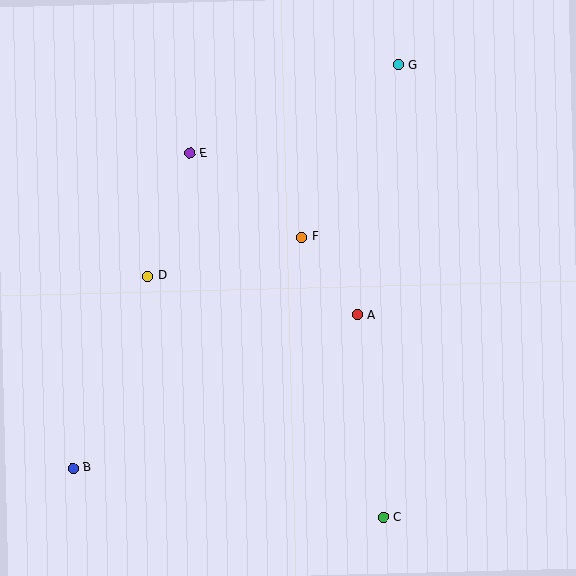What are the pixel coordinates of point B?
Point B is at (73, 468).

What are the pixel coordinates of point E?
Point E is at (190, 153).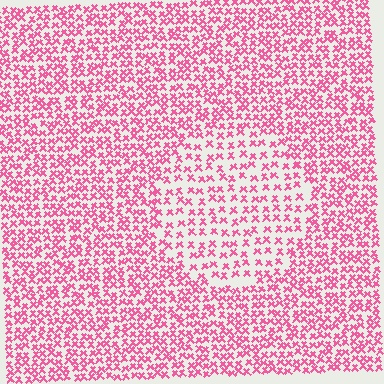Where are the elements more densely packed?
The elements are more densely packed outside the circle boundary.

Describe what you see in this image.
The image contains small pink elements arranged at two different densities. A circle-shaped region is visible where the elements are less densely packed than the surrounding area.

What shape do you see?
I see a circle.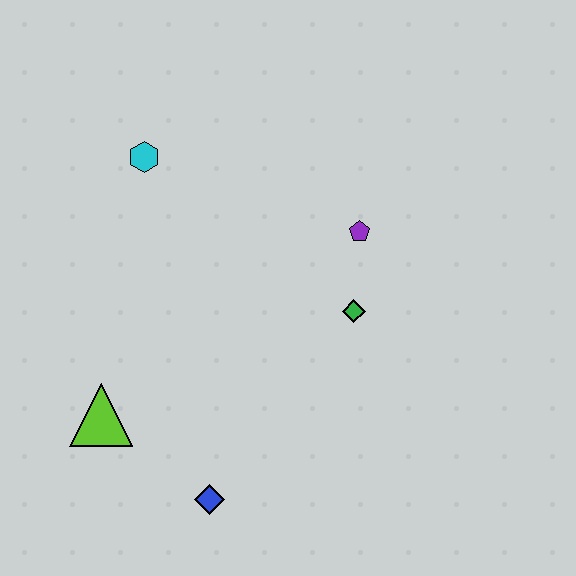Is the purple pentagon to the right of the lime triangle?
Yes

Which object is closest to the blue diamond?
The lime triangle is closest to the blue diamond.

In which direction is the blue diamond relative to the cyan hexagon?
The blue diamond is below the cyan hexagon.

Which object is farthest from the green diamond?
The lime triangle is farthest from the green diamond.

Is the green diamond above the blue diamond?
Yes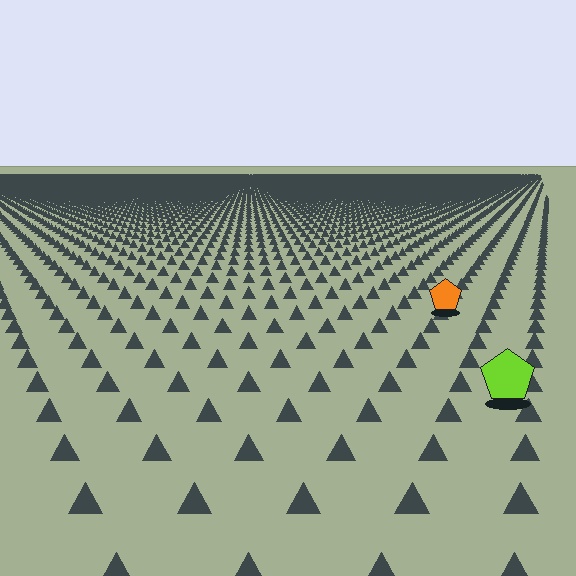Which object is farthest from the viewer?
The orange pentagon is farthest from the viewer. It appears smaller and the ground texture around it is denser.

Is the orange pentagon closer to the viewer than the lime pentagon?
No. The lime pentagon is closer — you can tell from the texture gradient: the ground texture is coarser near it.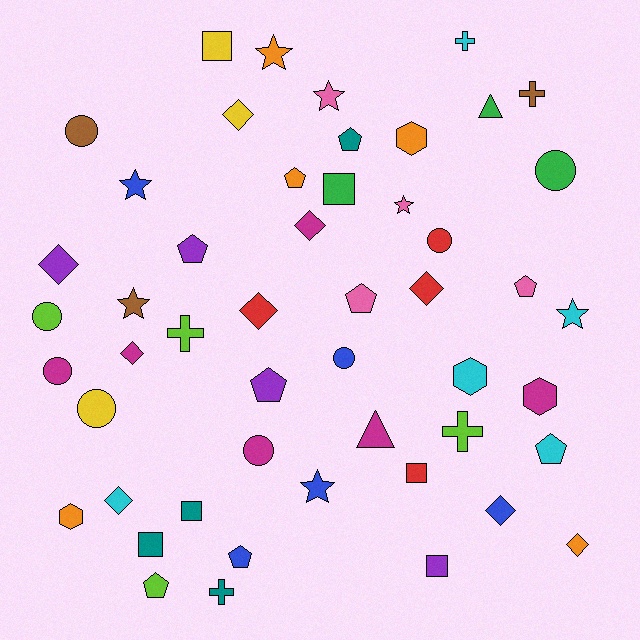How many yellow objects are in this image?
There are 3 yellow objects.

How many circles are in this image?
There are 8 circles.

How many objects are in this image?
There are 50 objects.